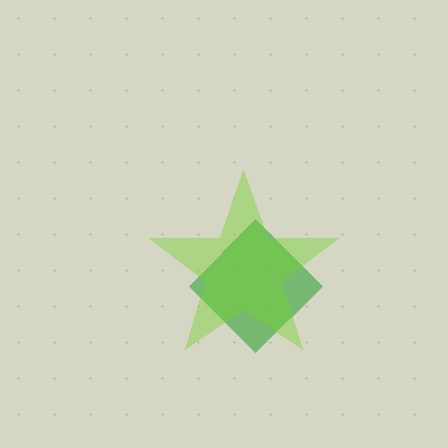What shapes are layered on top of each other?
The layered shapes are: a green diamond, a lime star.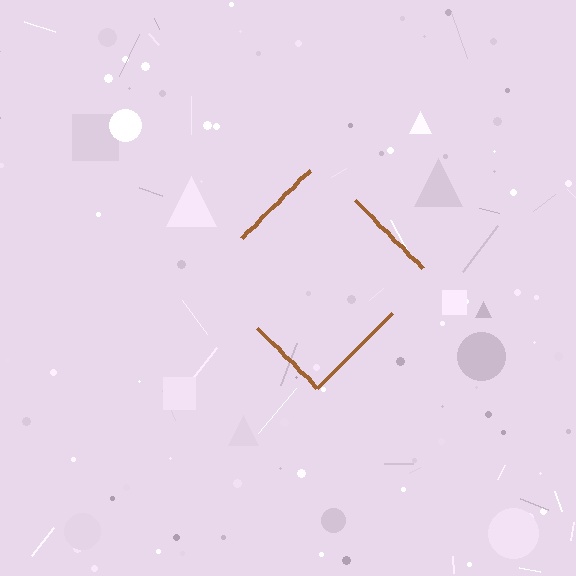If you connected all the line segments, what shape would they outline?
They would outline a diamond.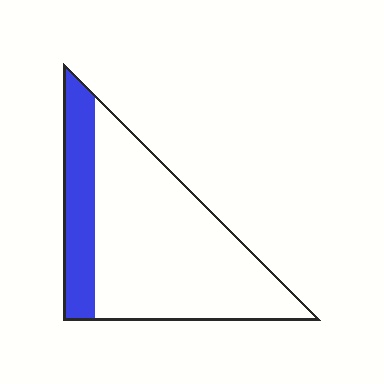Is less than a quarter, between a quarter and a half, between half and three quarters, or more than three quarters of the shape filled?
Less than a quarter.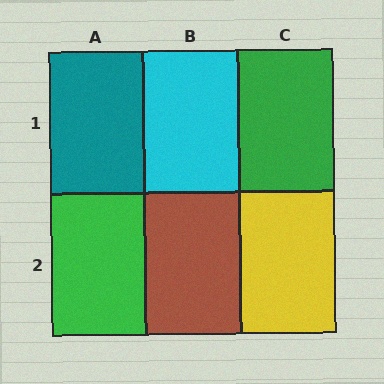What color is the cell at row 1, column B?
Cyan.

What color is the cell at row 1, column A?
Teal.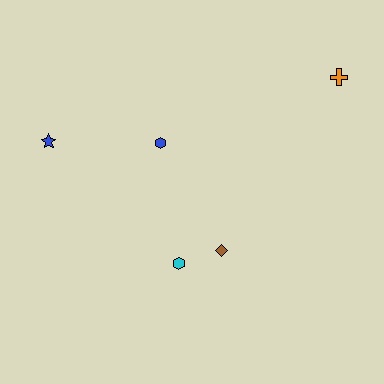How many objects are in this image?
There are 5 objects.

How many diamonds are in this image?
There is 1 diamond.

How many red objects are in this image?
There are no red objects.